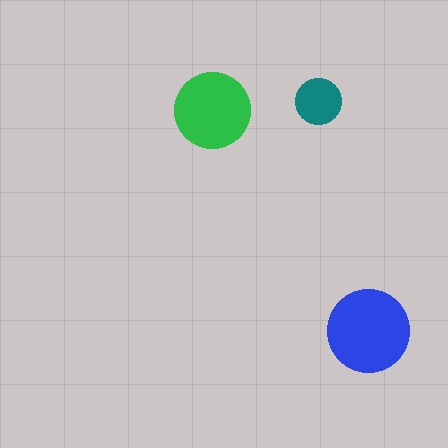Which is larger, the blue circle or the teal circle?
The blue one.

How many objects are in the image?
There are 3 objects in the image.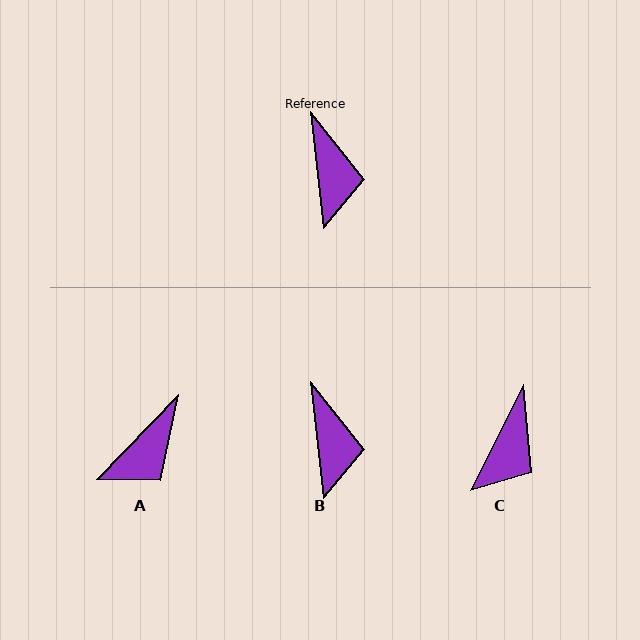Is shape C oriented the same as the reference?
No, it is off by about 33 degrees.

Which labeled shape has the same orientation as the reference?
B.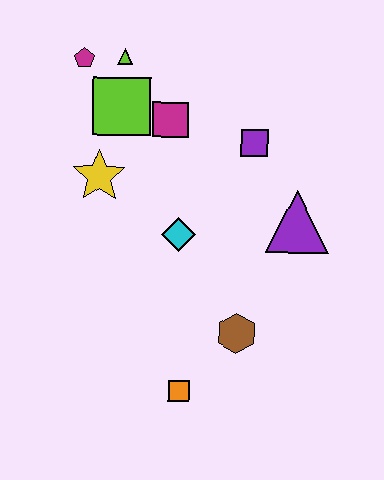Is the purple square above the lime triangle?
No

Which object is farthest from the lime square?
The orange square is farthest from the lime square.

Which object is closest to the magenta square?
The lime square is closest to the magenta square.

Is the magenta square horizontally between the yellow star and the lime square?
No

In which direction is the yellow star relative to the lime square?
The yellow star is below the lime square.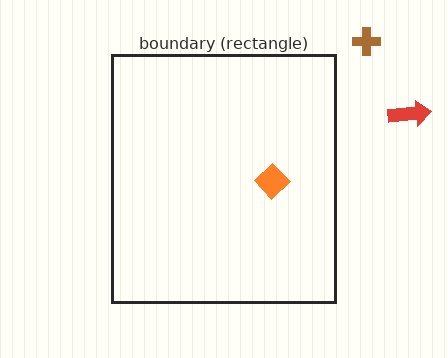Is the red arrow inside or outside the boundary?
Outside.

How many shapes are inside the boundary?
1 inside, 2 outside.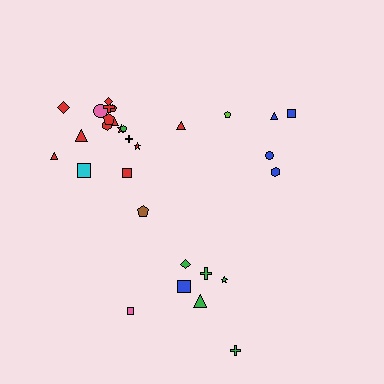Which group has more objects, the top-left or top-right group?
The top-left group.